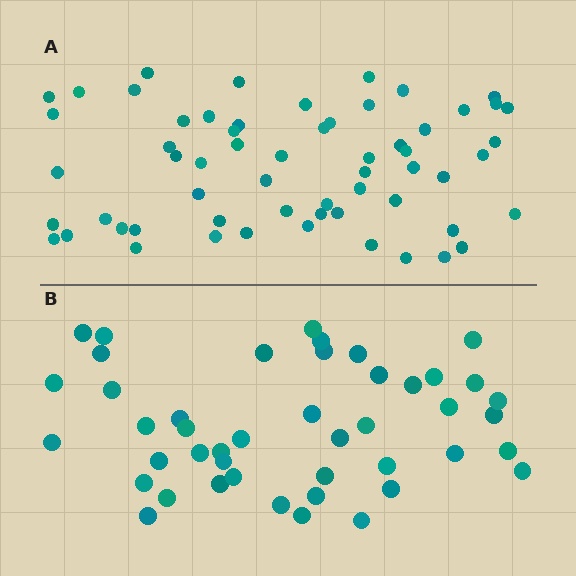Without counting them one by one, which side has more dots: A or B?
Region A (the top region) has more dots.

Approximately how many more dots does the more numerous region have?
Region A has approximately 15 more dots than region B.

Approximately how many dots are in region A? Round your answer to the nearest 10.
About 60 dots.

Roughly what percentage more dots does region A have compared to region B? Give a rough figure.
About 35% more.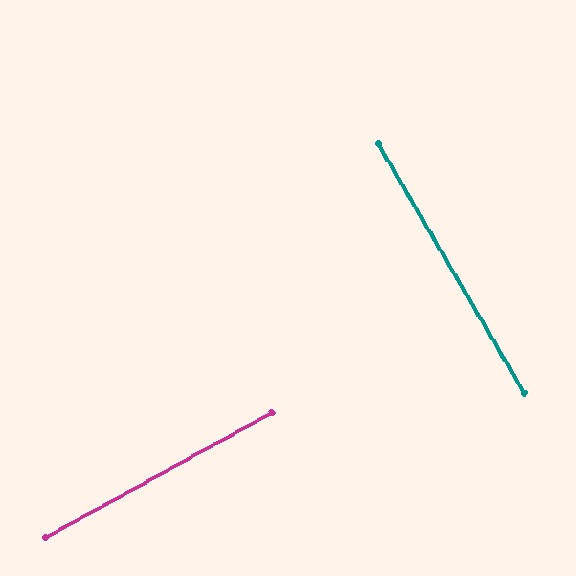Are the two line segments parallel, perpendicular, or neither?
Perpendicular — they meet at approximately 89°.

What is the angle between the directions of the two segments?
Approximately 89 degrees.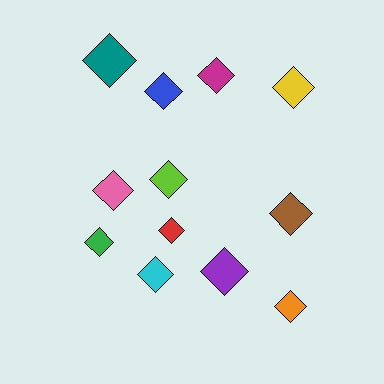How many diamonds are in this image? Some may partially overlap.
There are 12 diamonds.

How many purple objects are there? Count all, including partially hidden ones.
There is 1 purple object.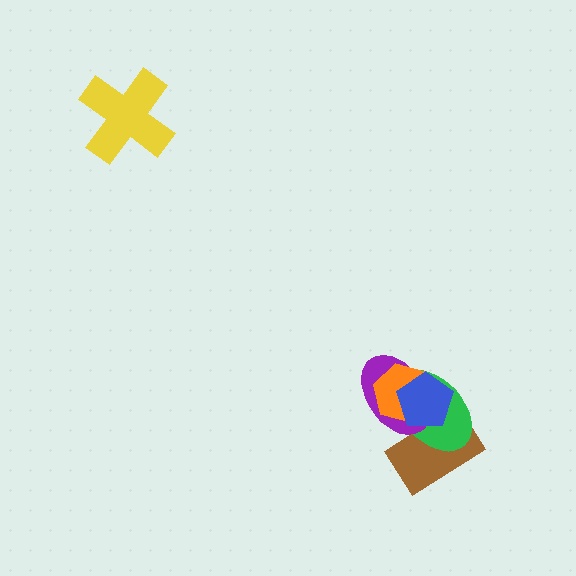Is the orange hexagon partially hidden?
Yes, it is partially covered by another shape.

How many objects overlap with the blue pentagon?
4 objects overlap with the blue pentagon.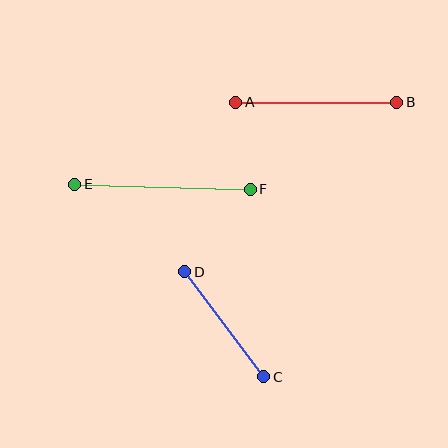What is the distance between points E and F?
The distance is approximately 176 pixels.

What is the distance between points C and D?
The distance is approximately 131 pixels.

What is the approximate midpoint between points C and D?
The midpoint is at approximately (224, 324) pixels.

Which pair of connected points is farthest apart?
Points E and F are farthest apart.